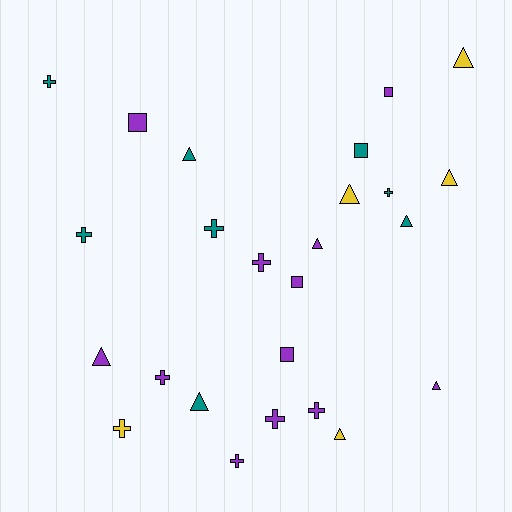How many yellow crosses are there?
There is 1 yellow cross.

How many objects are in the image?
There are 25 objects.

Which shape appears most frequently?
Cross, with 10 objects.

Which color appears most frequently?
Purple, with 12 objects.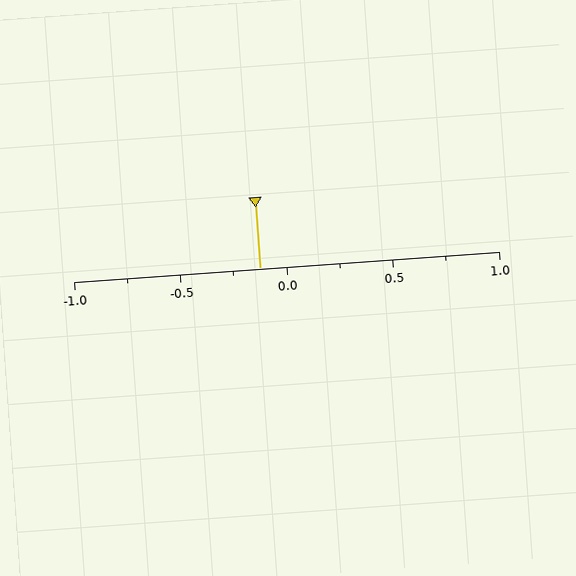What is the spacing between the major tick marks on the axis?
The major ticks are spaced 0.5 apart.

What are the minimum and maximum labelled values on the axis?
The axis runs from -1.0 to 1.0.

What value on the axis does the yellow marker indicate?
The marker indicates approximately -0.12.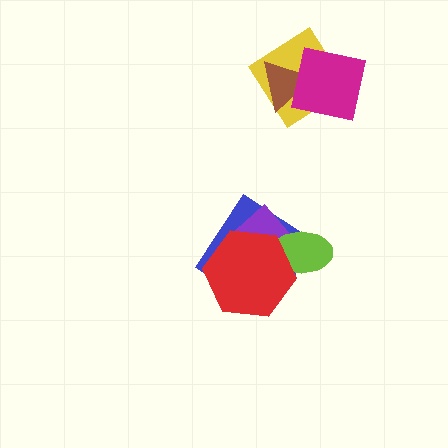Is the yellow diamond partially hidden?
Yes, it is partially covered by another shape.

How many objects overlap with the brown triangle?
2 objects overlap with the brown triangle.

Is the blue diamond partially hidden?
Yes, it is partially covered by another shape.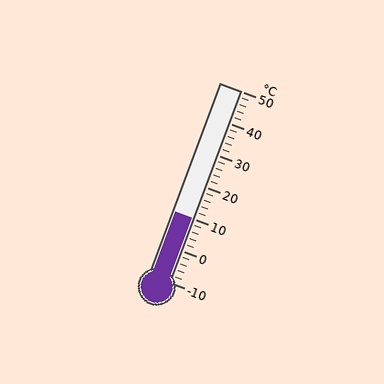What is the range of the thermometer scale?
The thermometer scale ranges from -10°C to 50°C.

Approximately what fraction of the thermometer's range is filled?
The thermometer is filled to approximately 35% of its range.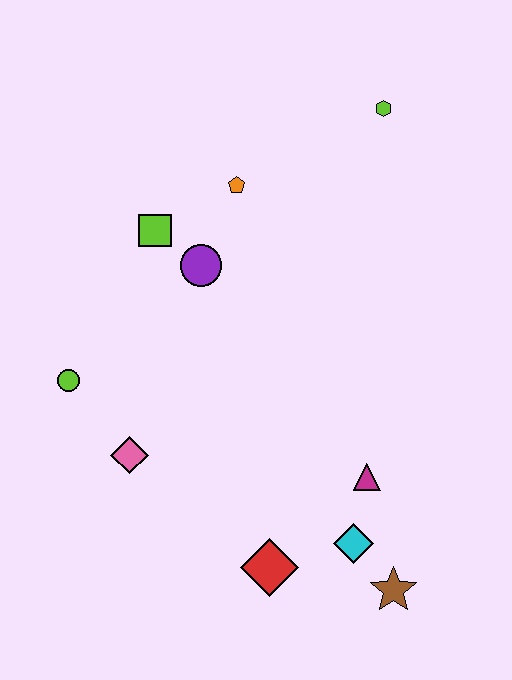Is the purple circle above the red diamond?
Yes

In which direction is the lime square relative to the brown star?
The lime square is above the brown star.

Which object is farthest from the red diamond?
The lime hexagon is farthest from the red diamond.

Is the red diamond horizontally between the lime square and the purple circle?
No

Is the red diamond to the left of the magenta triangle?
Yes